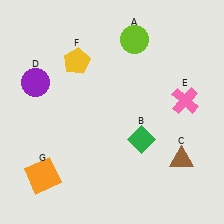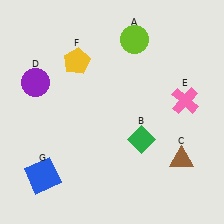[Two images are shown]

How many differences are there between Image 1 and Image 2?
There is 1 difference between the two images.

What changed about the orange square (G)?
In Image 1, G is orange. In Image 2, it changed to blue.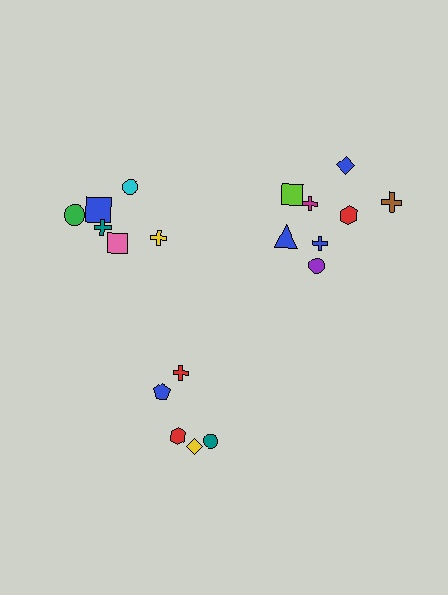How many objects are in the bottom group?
There are 5 objects.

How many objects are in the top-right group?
There are 8 objects.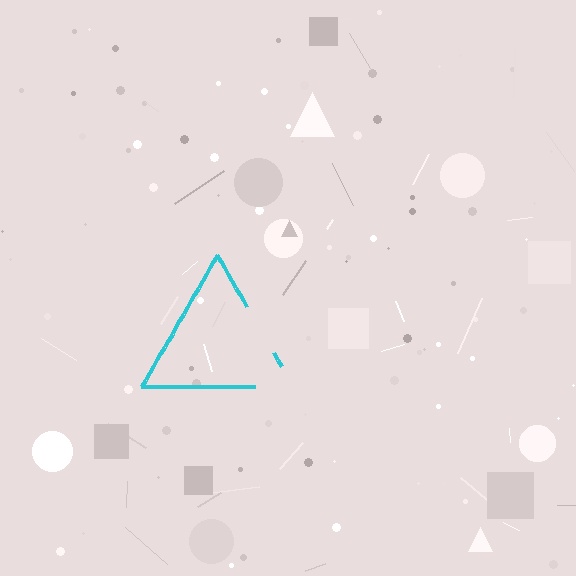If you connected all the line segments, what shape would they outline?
They would outline a triangle.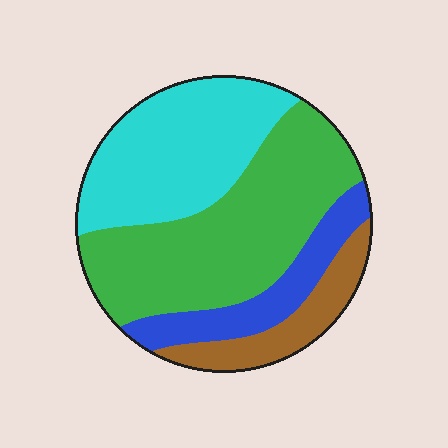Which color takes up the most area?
Green, at roughly 40%.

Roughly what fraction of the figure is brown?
Brown takes up less than a quarter of the figure.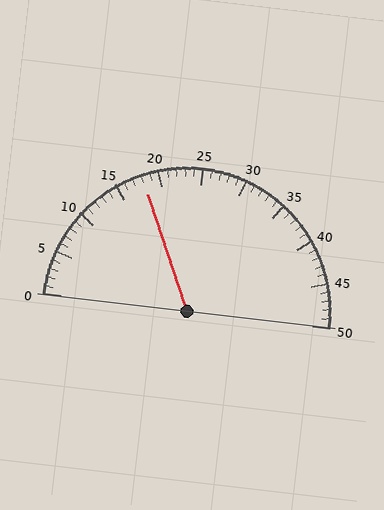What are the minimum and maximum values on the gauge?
The gauge ranges from 0 to 50.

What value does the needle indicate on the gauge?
The needle indicates approximately 18.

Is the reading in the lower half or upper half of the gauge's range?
The reading is in the lower half of the range (0 to 50).